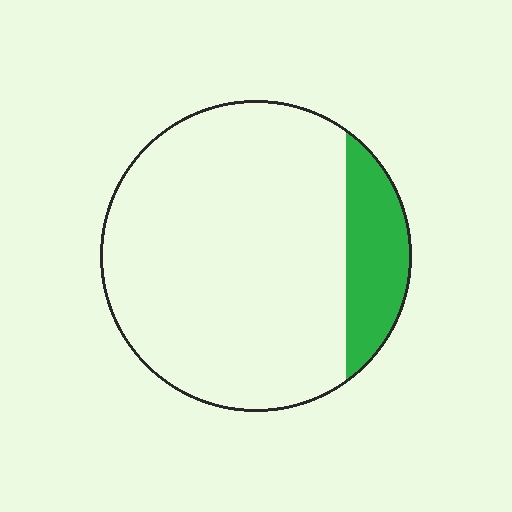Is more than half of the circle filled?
No.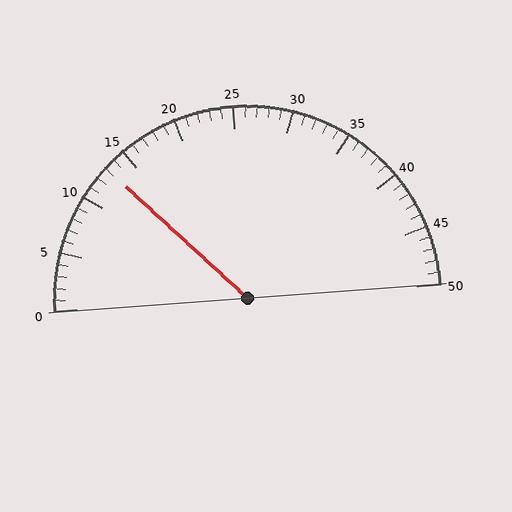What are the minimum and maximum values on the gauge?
The gauge ranges from 0 to 50.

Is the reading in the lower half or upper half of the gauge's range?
The reading is in the lower half of the range (0 to 50).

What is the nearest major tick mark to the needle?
The nearest major tick mark is 15.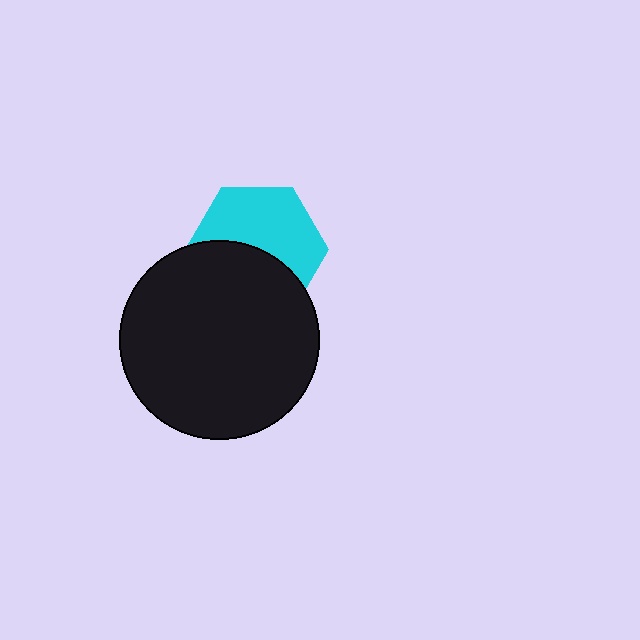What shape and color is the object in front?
The object in front is a black circle.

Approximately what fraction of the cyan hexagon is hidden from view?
Roughly 45% of the cyan hexagon is hidden behind the black circle.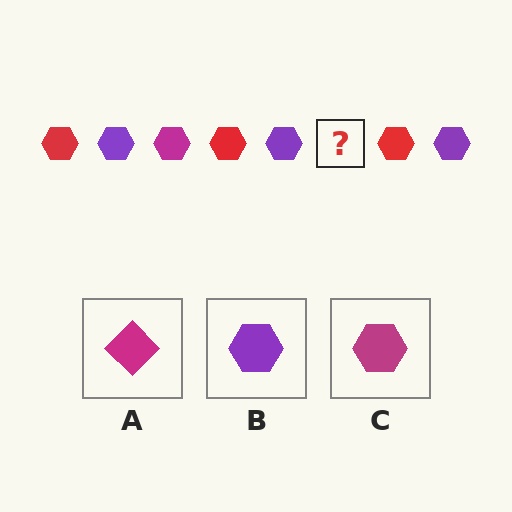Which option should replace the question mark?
Option C.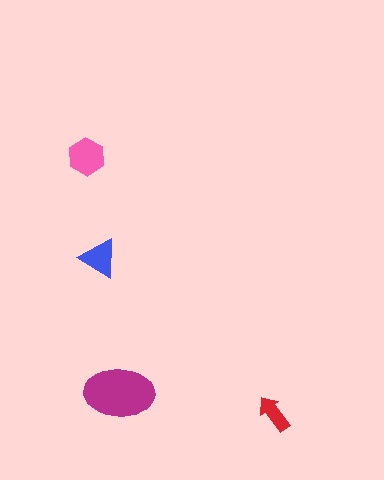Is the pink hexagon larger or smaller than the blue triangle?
Larger.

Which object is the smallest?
The red arrow.